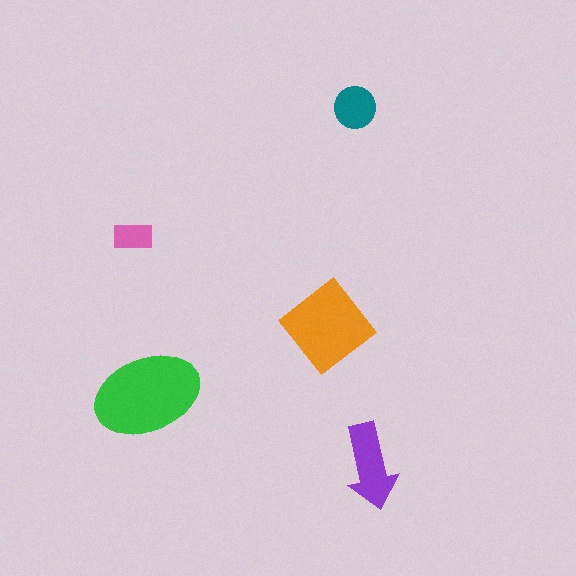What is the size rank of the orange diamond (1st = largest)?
2nd.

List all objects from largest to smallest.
The green ellipse, the orange diamond, the purple arrow, the teal circle, the pink rectangle.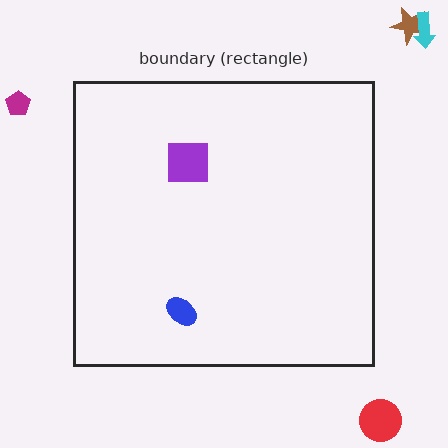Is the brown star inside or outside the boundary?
Outside.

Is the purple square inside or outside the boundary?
Inside.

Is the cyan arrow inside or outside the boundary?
Outside.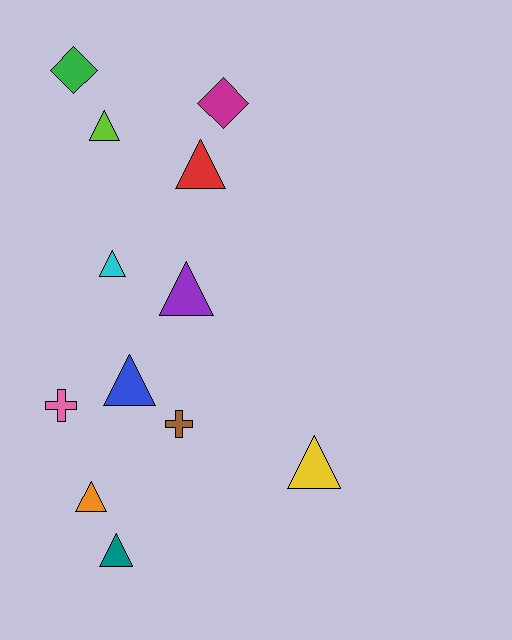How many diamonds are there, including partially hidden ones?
There are 2 diamonds.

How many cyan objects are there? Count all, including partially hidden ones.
There is 1 cyan object.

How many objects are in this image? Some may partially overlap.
There are 12 objects.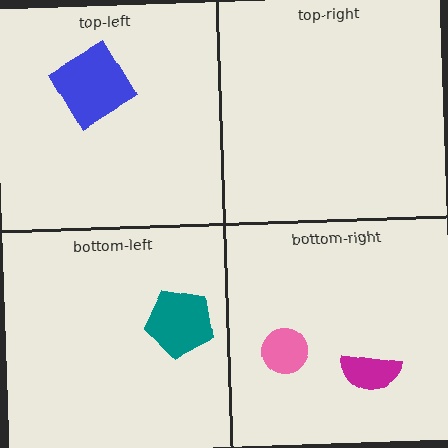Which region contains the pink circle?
The bottom-right region.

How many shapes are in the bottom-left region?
1.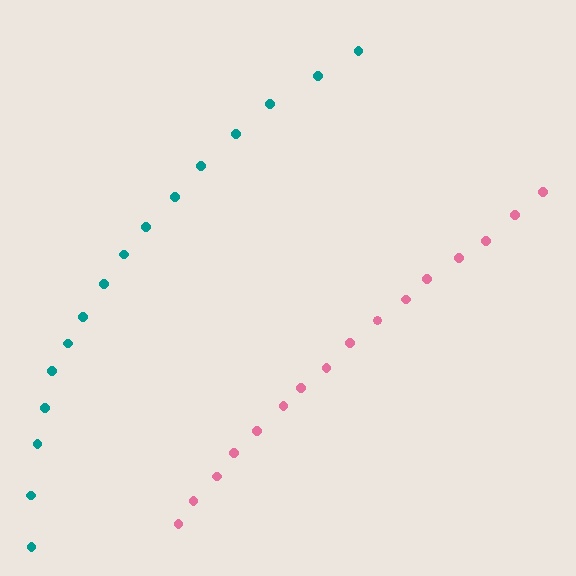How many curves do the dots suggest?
There are 2 distinct paths.